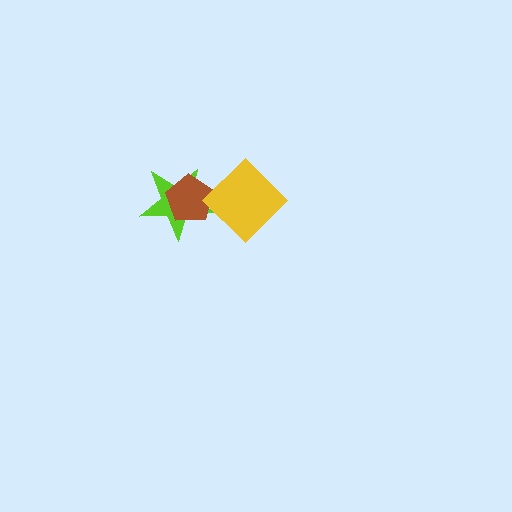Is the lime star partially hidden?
Yes, it is partially covered by another shape.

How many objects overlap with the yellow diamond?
2 objects overlap with the yellow diamond.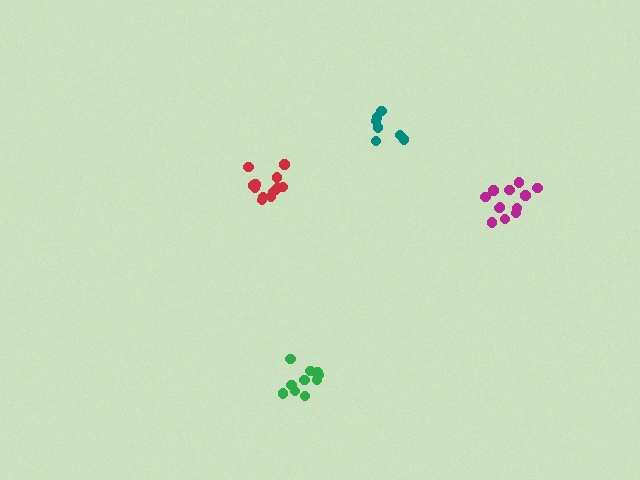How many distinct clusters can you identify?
There are 4 distinct clusters.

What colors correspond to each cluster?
The clusters are colored: green, magenta, red, teal.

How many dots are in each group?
Group 1: 10 dots, Group 2: 12 dots, Group 3: 13 dots, Group 4: 7 dots (42 total).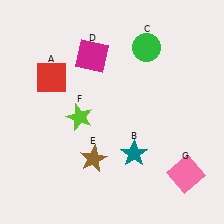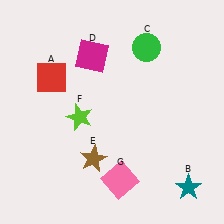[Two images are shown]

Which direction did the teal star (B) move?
The teal star (B) moved right.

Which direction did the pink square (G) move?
The pink square (G) moved left.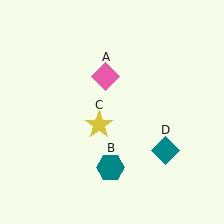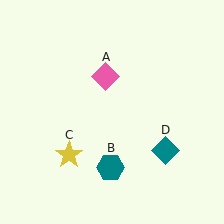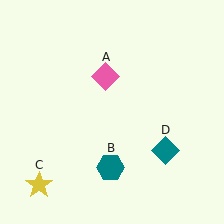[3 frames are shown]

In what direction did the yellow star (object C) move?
The yellow star (object C) moved down and to the left.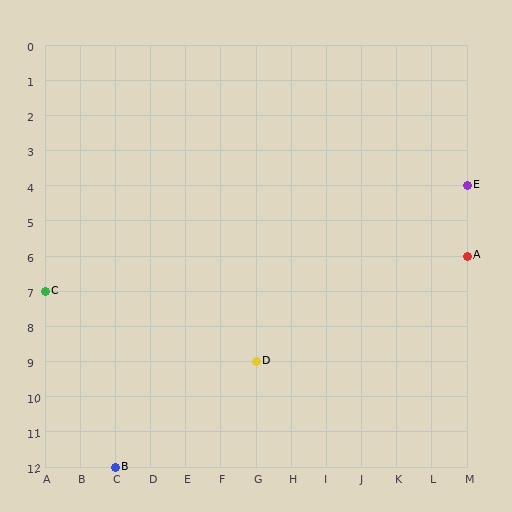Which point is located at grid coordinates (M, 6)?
Point A is at (M, 6).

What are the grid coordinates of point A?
Point A is at grid coordinates (M, 6).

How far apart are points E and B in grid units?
Points E and B are 10 columns and 8 rows apart (about 12.8 grid units diagonally).